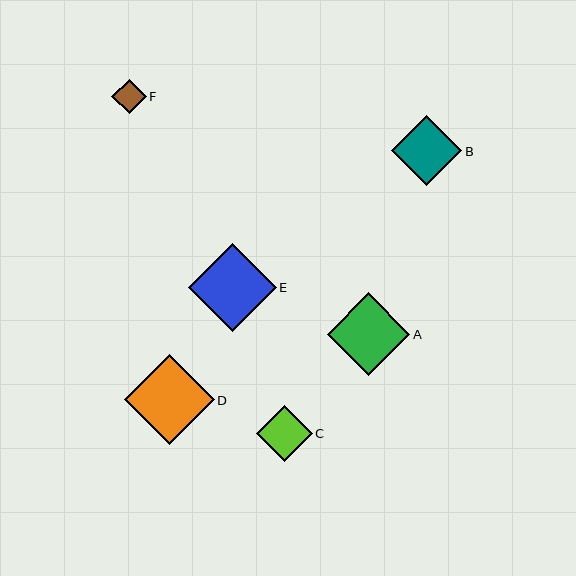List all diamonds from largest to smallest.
From largest to smallest: D, E, A, B, C, F.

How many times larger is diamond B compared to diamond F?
Diamond B is approximately 2.0 times the size of diamond F.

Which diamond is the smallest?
Diamond F is the smallest with a size of approximately 35 pixels.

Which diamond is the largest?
Diamond D is the largest with a size of approximately 90 pixels.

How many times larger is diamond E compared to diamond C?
Diamond E is approximately 1.6 times the size of diamond C.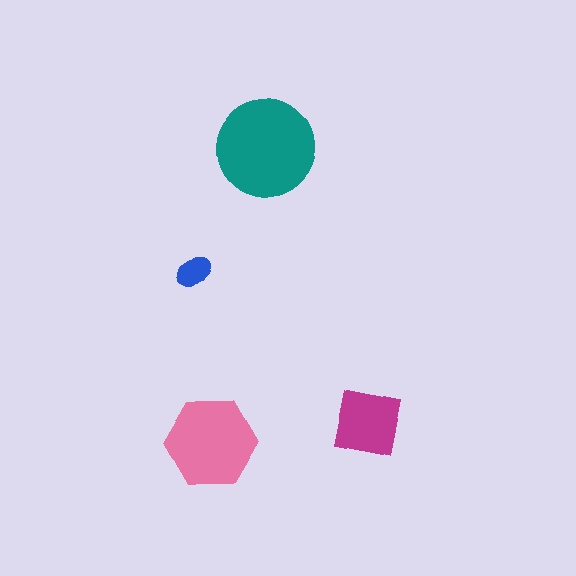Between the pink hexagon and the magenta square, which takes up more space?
The pink hexagon.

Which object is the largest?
The teal circle.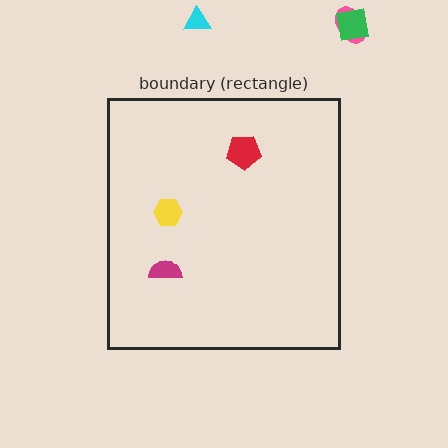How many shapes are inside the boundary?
3 inside, 3 outside.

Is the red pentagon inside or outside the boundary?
Inside.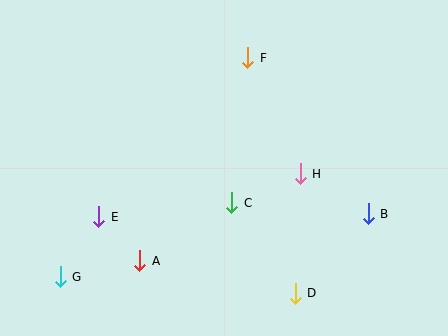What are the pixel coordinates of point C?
Point C is at (232, 203).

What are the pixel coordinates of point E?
Point E is at (99, 217).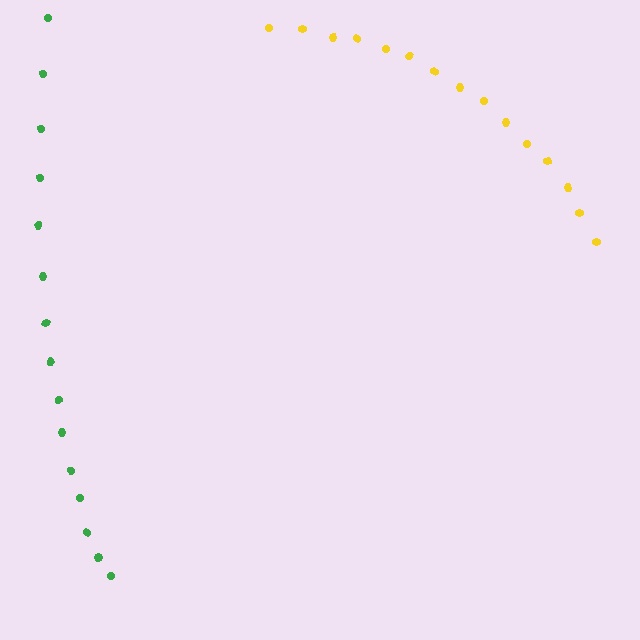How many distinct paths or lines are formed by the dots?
There are 2 distinct paths.